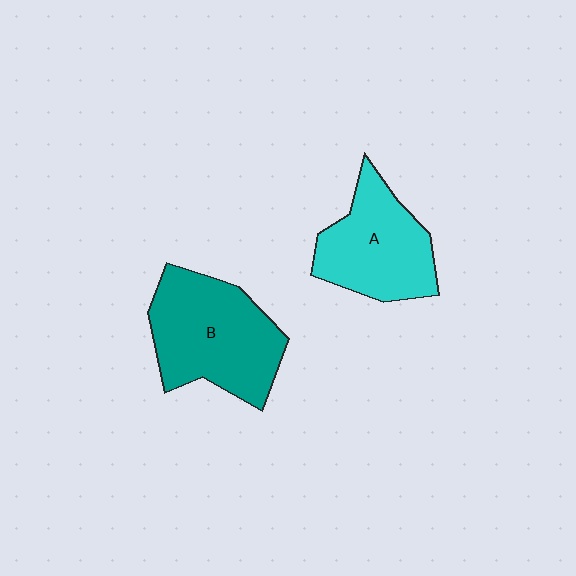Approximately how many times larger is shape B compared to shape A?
Approximately 1.2 times.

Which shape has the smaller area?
Shape A (cyan).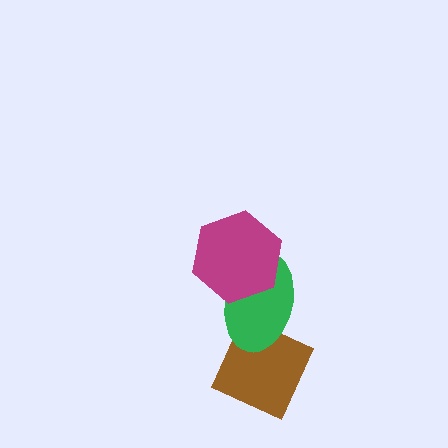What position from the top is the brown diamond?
The brown diamond is 3rd from the top.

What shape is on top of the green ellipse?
The magenta hexagon is on top of the green ellipse.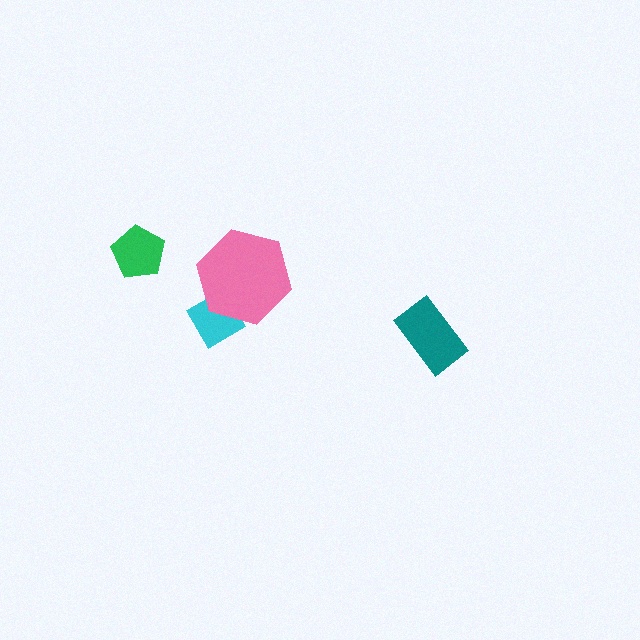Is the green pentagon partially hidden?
No, no other shape covers it.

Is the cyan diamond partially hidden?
Yes, it is partially covered by another shape.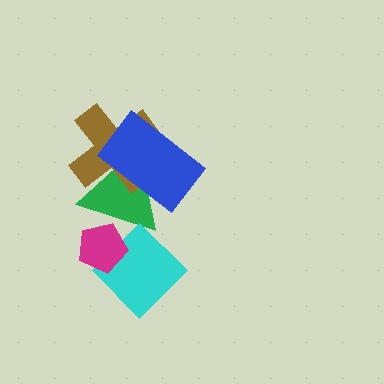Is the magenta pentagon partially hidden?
No, no other shape covers it.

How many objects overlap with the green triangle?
4 objects overlap with the green triangle.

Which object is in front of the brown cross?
The blue rectangle is in front of the brown cross.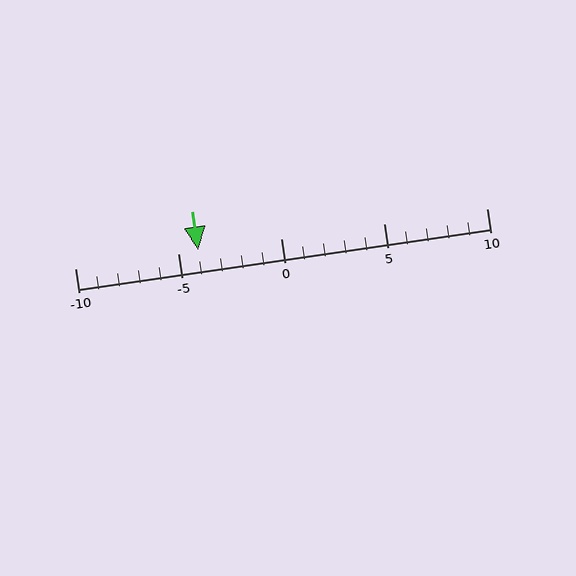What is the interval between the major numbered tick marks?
The major tick marks are spaced 5 units apart.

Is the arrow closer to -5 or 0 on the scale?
The arrow is closer to -5.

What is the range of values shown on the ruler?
The ruler shows values from -10 to 10.